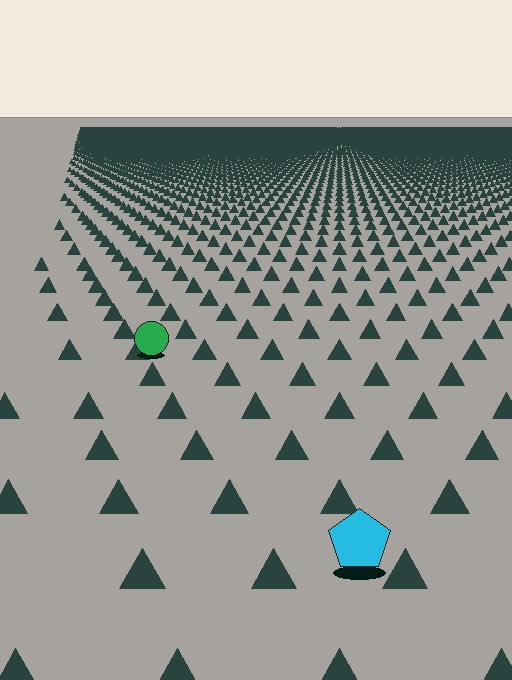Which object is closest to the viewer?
The cyan pentagon is closest. The texture marks near it are larger and more spread out.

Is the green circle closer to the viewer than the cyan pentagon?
No. The cyan pentagon is closer — you can tell from the texture gradient: the ground texture is coarser near it.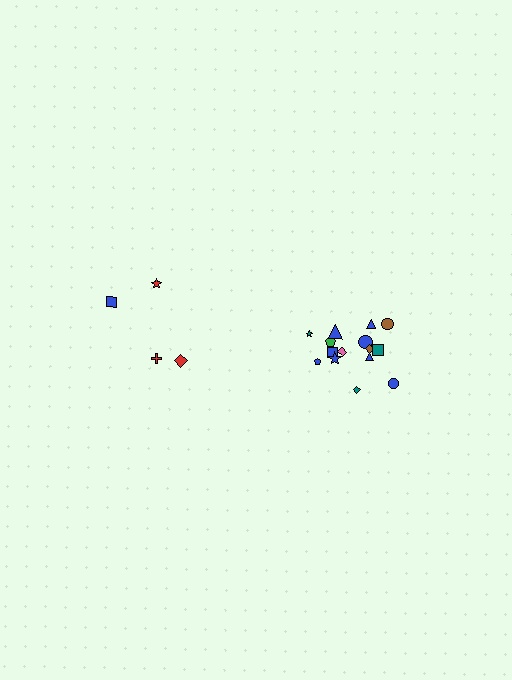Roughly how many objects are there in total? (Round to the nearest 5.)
Roughly 20 objects in total.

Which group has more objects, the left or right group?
The right group.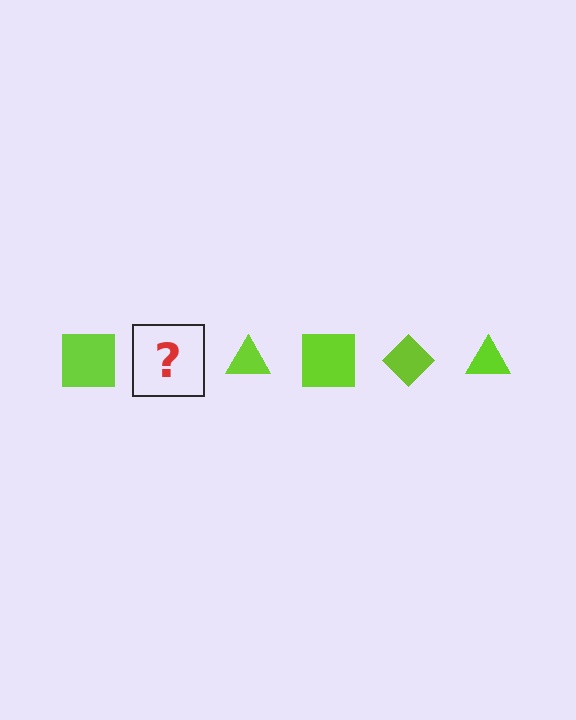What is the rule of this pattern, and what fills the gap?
The rule is that the pattern cycles through square, diamond, triangle shapes in lime. The gap should be filled with a lime diamond.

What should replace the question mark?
The question mark should be replaced with a lime diamond.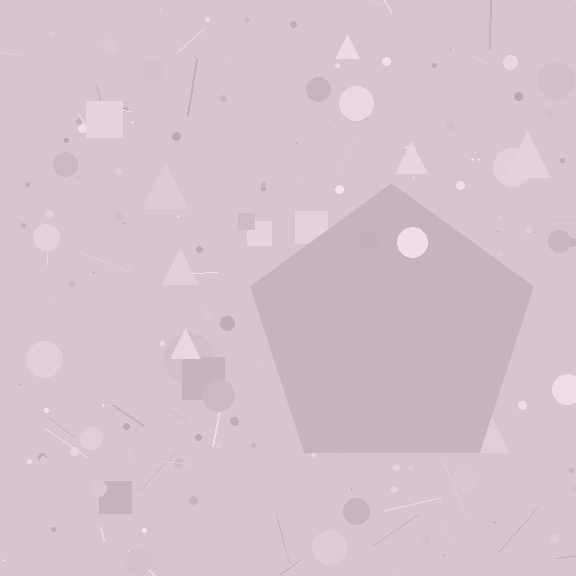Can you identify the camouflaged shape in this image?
The camouflaged shape is a pentagon.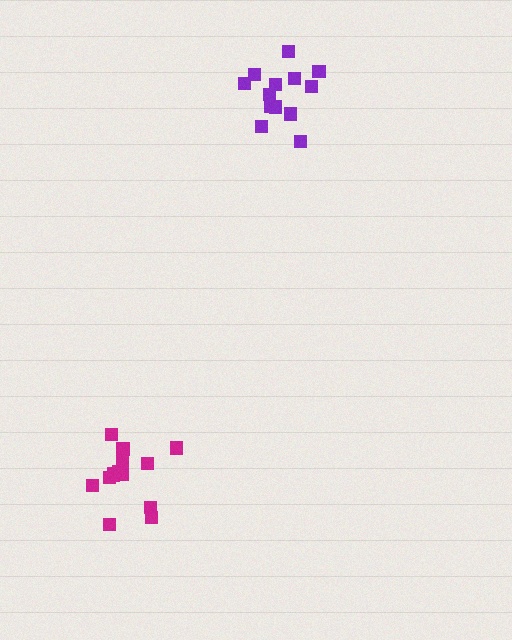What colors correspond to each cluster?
The clusters are colored: purple, magenta.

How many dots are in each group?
Group 1: 13 dots, Group 2: 14 dots (27 total).